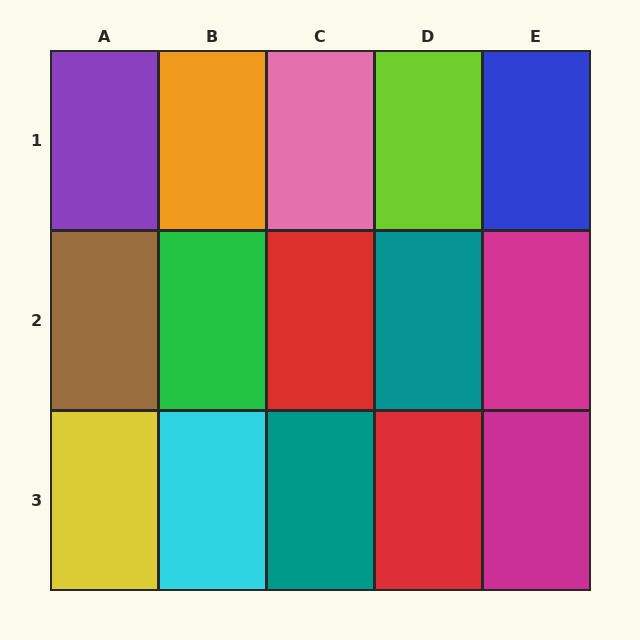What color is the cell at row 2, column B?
Green.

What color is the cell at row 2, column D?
Teal.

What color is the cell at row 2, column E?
Magenta.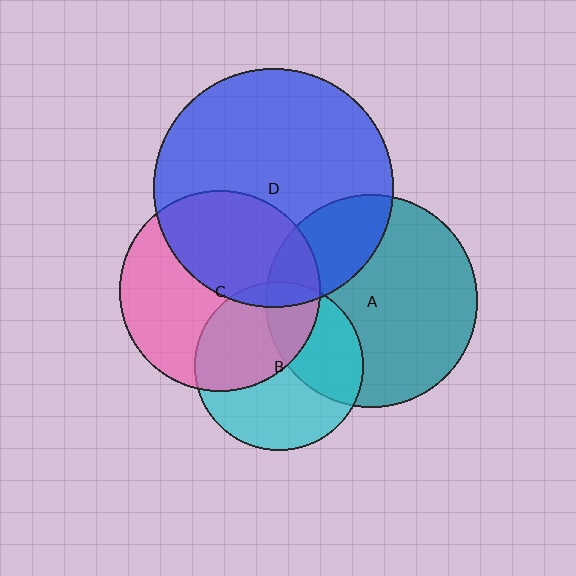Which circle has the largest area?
Circle D (blue).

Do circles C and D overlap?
Yes.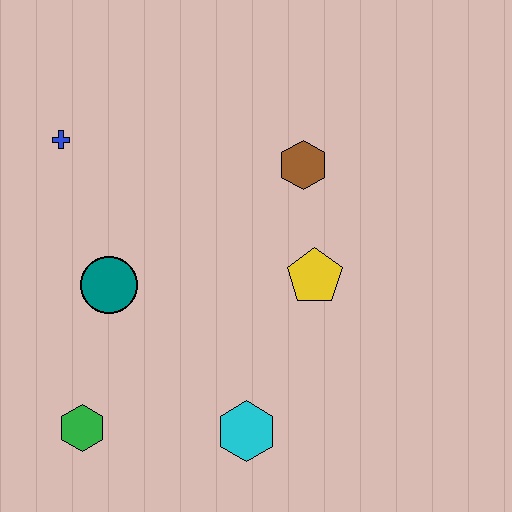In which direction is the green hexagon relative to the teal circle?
The green hexagon is below the teal circle.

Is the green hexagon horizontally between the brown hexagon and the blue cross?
Yes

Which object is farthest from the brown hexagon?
The green hexagon is farthest from the brown hexagon.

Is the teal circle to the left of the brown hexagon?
Yes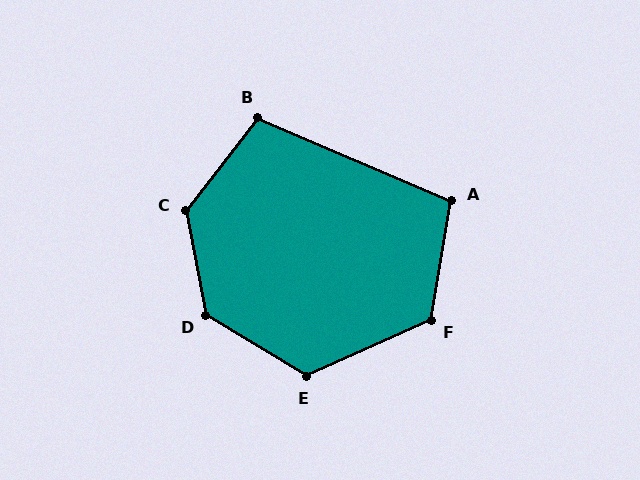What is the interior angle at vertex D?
Approximately 132 degrees (obtuse).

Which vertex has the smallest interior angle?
A, at approximately 104 degrees.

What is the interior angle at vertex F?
Approximately 124 degrees (obtuse).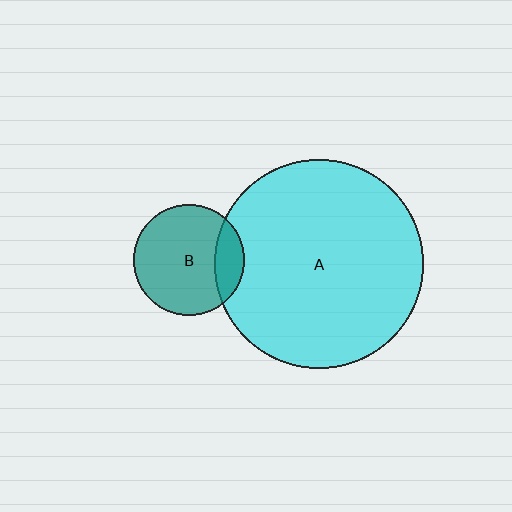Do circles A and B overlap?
Yes.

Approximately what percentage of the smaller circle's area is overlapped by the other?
Approximately 20%.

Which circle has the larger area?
Circle A (cyan).